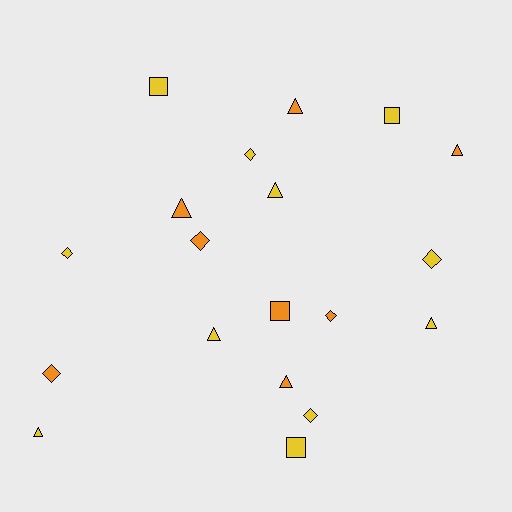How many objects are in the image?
There are 19 objects.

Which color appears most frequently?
Yellow, with 11 objects.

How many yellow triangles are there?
There are 4 yellow triangles.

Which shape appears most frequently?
Triangle, with 8 objects.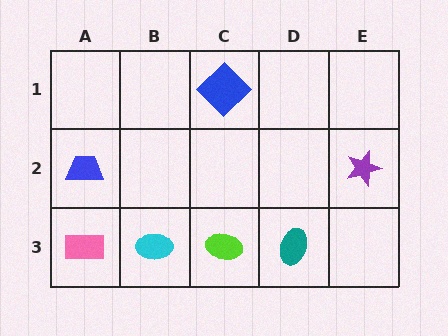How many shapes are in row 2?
2 shapes.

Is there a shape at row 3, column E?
No, that cell is empty.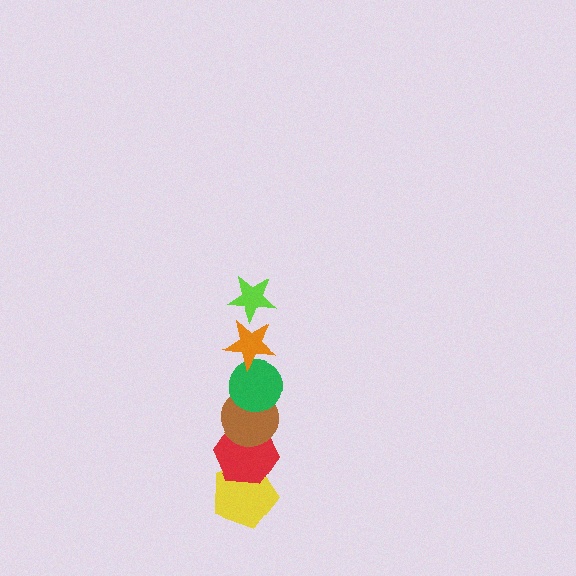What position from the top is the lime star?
The lime star is 1st from the top.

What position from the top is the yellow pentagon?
The yellow pentagon is 6th from the top.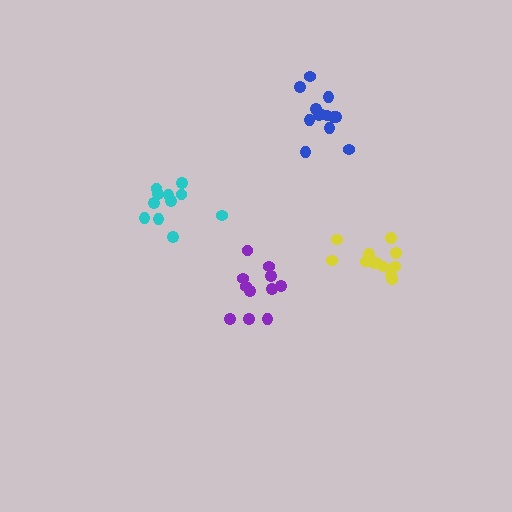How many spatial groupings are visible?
There are 4 spatial groupings.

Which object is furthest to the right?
The yellow cluster is rightmost.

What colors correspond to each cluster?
The clusters are colored: cyan, yellow, blue, purple.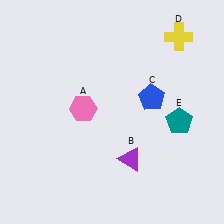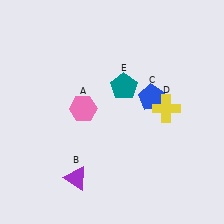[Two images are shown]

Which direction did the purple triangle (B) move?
The purple triangle (B) moved left.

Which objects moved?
The objects that moved are: the purple triangle (B), the yellow cross (D), the teal pentagon (E).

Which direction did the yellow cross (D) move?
The yellow cross (D) moved down.